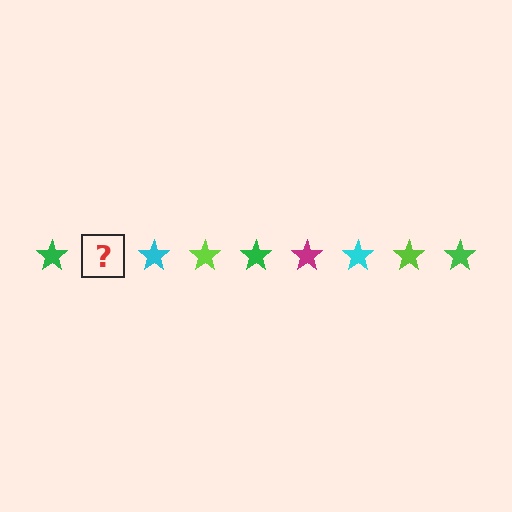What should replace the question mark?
The question mark should be replaced with a magenta star.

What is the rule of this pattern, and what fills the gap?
The rule is that the pattern cycles through green, magenta, cyan, lime stars. The gap should be filled with a magenta star.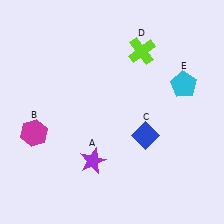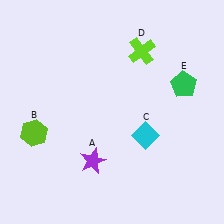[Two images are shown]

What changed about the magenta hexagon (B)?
In Image 1, B is magenta. In Image 2, it changed to lime.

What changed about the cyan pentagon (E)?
In Image 1, E is cyan. In Image 2, it changed to green.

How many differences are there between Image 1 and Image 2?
There are 3 differences between the two images.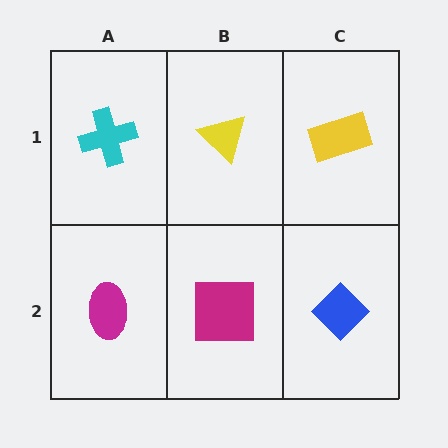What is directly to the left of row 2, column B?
A magenta ellipse.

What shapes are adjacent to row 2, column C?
A yellow rectangle (row 1, column C), a magenta square (row 2, column B).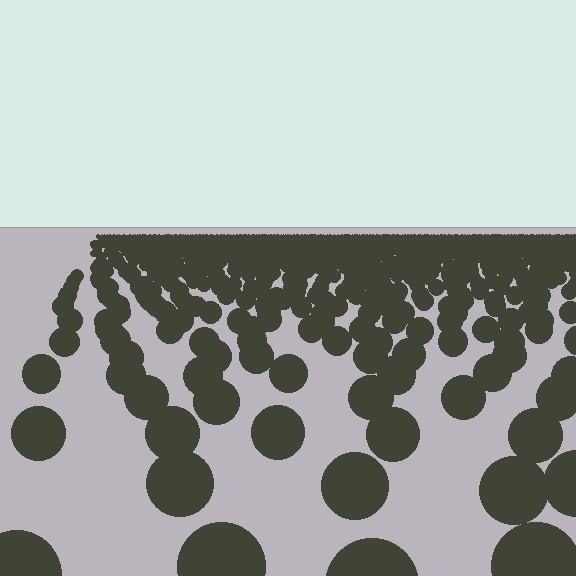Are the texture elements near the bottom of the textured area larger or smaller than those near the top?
Larger. Near the bottom, elements are closer to the viewer and appear at a bigger on-screen size.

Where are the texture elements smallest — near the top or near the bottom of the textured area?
Near the top.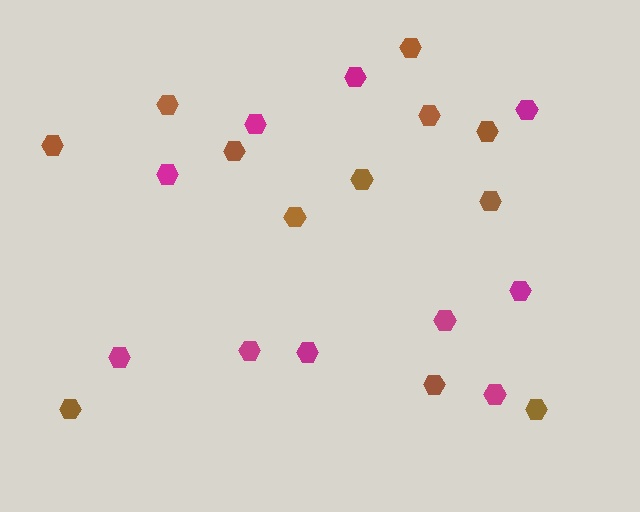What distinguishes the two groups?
There are 2 groups: one group of magenta hexagons (10) and one group of brown hexagons (12).